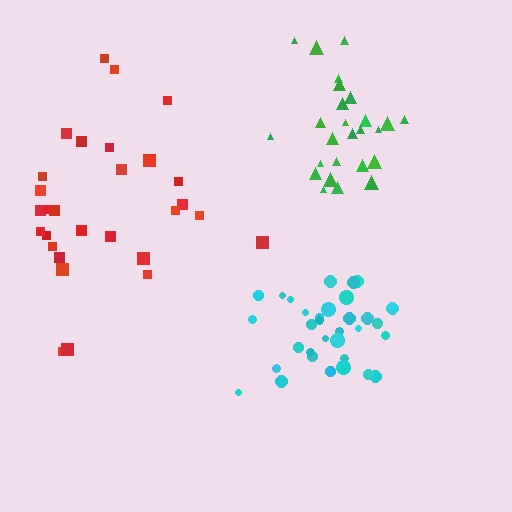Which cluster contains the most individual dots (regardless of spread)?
Cyan (33).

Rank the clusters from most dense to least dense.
green, cyan, red.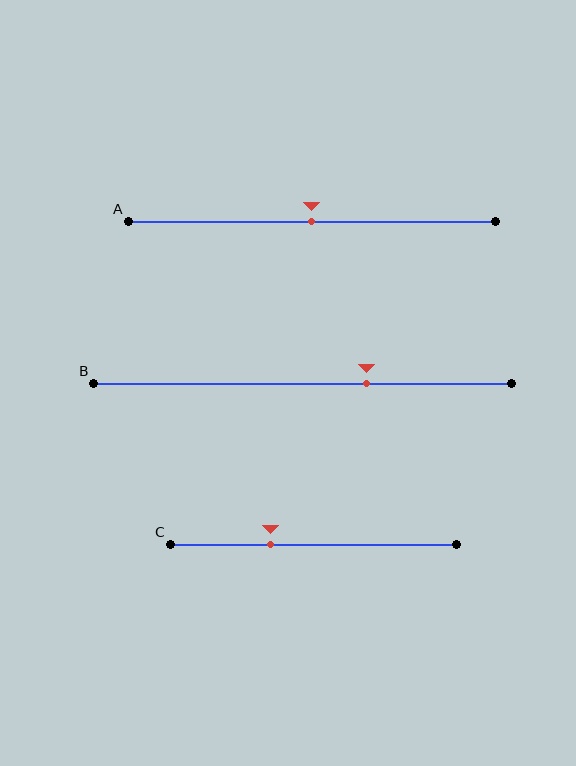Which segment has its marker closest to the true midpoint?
Segment A has its marker closest to the true midpoint.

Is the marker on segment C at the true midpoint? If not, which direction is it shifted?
No, the marker on segment C is shifted to the left by about 15% of the segment length.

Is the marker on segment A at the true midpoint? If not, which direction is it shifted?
Yes, the marker on segment A is at the true midpoint.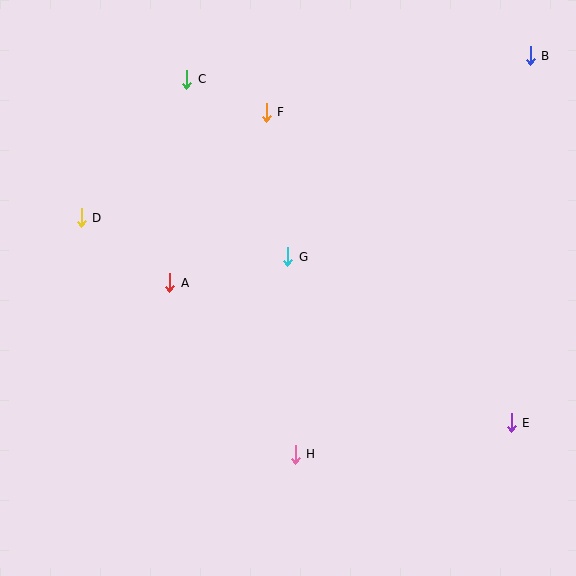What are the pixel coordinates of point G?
Point G is at (288, 257).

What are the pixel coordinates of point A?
Point A is at (170, 283).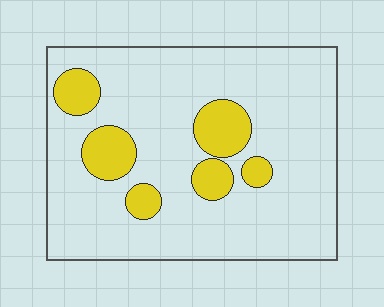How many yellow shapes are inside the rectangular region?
6.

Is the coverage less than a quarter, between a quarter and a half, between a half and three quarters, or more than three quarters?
Less than a quarter.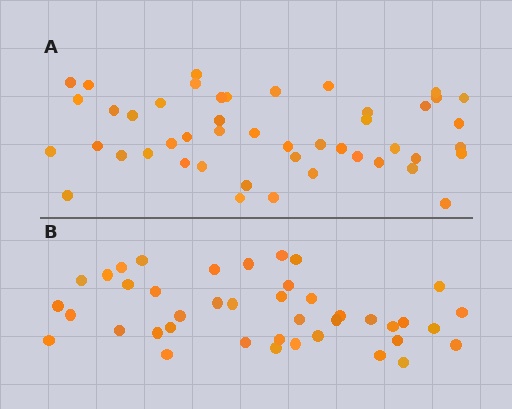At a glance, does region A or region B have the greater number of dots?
Region A (the top region) has more dots.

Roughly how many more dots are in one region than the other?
Region A has about 6 more dots than region B.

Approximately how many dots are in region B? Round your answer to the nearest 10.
About 40 dots. (The exact count is 41, which rounds to 40.)